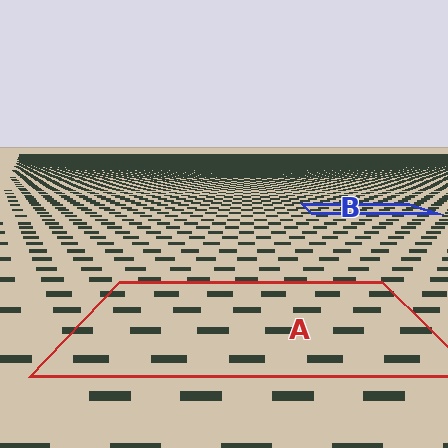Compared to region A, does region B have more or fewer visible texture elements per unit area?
Region B has more texture elements per unit area — they are packed more densely because it is farther away.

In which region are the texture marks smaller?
The texture marks are smaller in region B, because it is farther away.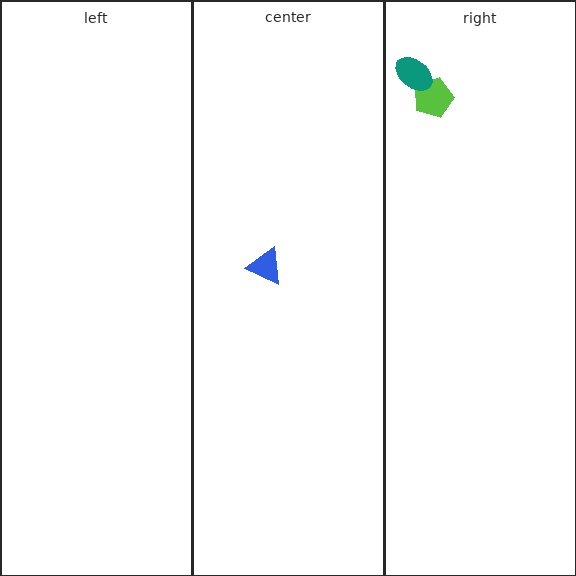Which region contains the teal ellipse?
The right region.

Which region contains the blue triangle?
The center region.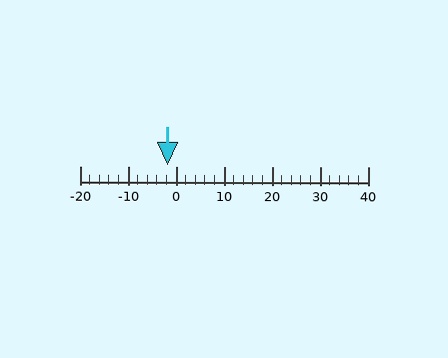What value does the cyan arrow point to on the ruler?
The cyan arrow points to approximately -2.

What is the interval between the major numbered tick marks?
The major tick marks are spaced 10 units apart.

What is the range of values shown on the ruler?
The ruler shows values from -20 to 40.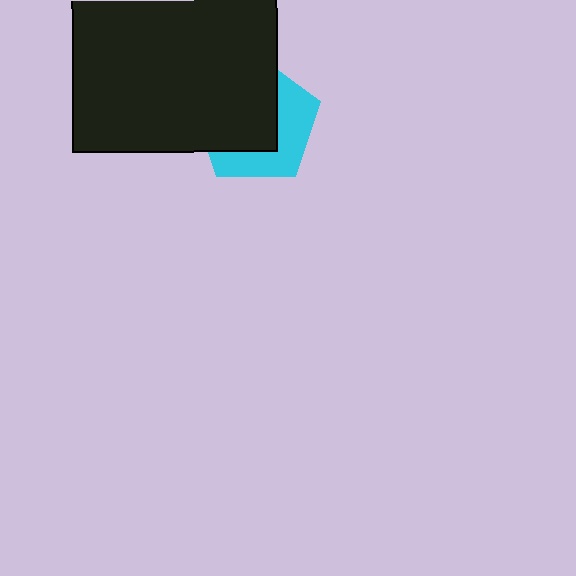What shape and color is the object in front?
The object in front is a black square.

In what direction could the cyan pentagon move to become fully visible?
The cyan pentagon could move toward the lower-right. That would shift it out from behind the black square entirely.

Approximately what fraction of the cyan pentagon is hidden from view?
Roughly 58% of the cyan pentagon is hidden behind the black square.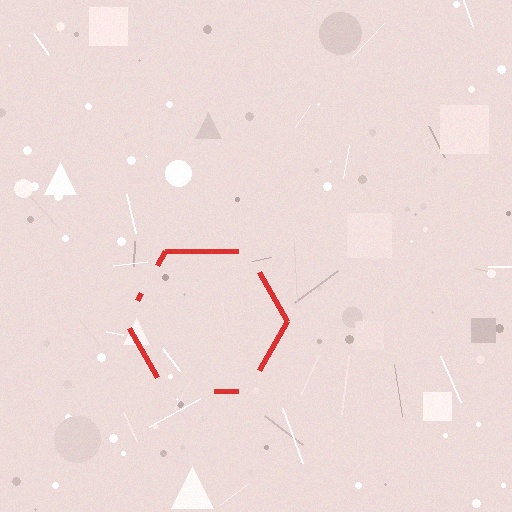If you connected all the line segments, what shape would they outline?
They would outline a hexagon.